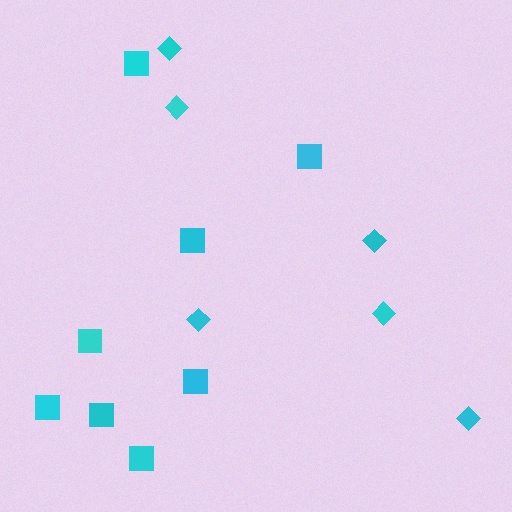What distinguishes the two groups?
There are 2 groups: one group of diamonds (6) and one group of squares (8).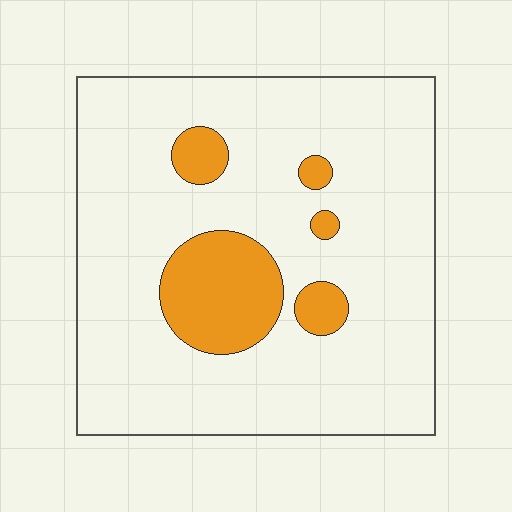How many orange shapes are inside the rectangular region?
5.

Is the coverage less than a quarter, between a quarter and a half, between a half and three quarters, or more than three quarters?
Less than a quarter.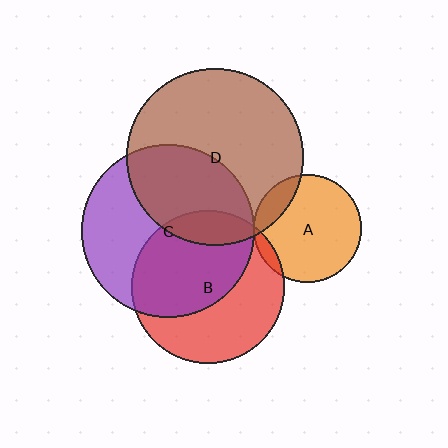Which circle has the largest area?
Circle D (brown).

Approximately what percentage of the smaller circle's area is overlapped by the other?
Approximately 55%.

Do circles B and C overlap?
Yes.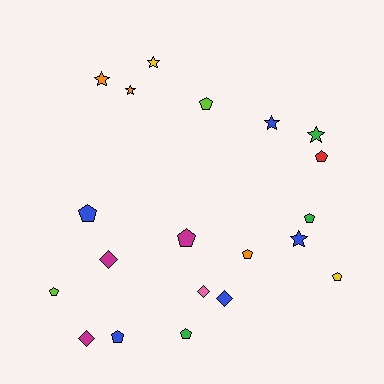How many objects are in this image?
There are 20 objects.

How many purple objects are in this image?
There are no purple objects.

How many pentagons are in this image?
There are 10 pentagons.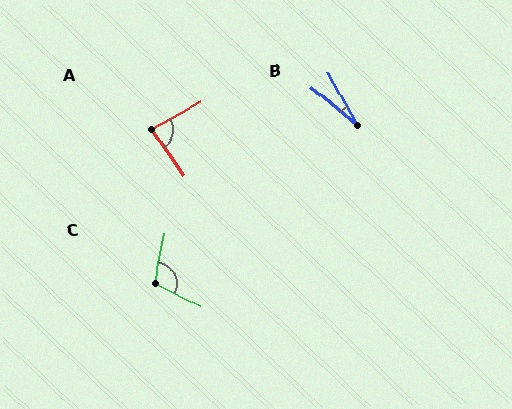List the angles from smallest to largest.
B (22°), A (85°), C (105°).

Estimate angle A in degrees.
Approximately 85 degrees.